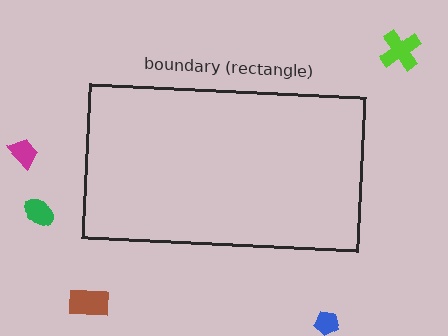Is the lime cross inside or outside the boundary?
Outside.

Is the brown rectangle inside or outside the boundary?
Outside.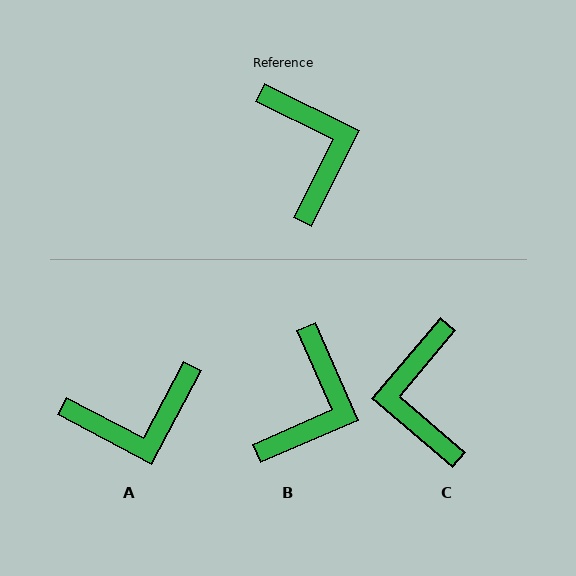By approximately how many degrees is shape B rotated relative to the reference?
Approximately 40 degrees clockwise.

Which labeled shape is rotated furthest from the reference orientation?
C, about 166 degrees away.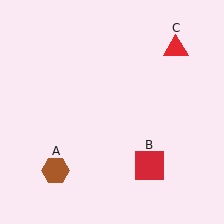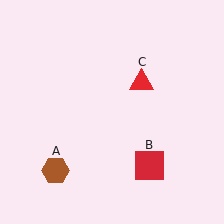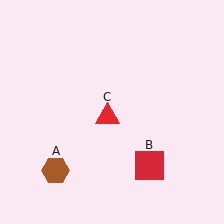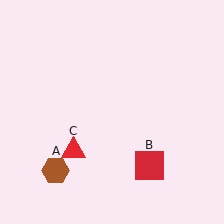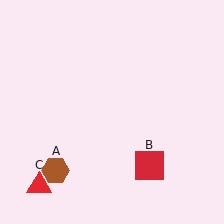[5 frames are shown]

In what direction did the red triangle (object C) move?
The red triangle (object C) moved down and to the left.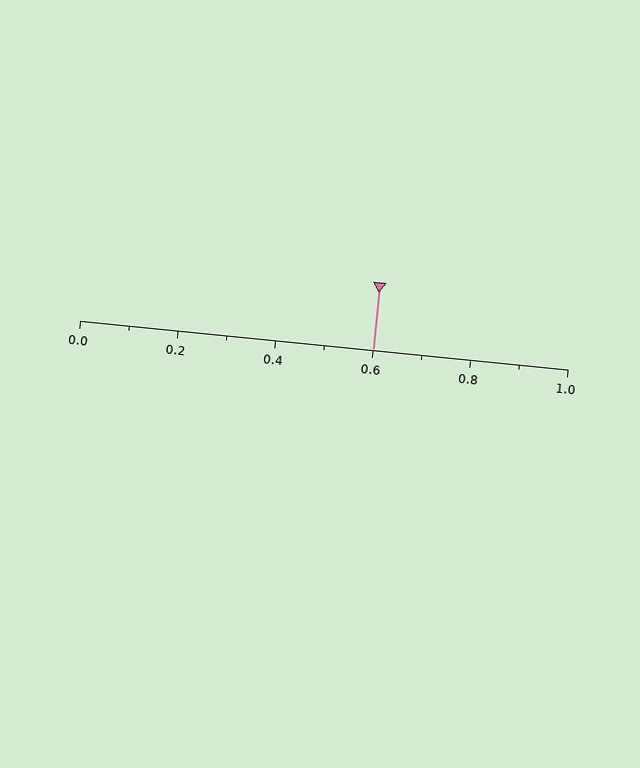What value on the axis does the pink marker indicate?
The marker indicates approximately 0.6.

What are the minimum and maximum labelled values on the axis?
The axis runs from 0.0 to 1.0.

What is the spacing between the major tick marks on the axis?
The major ticks are spaced 0.2 apart.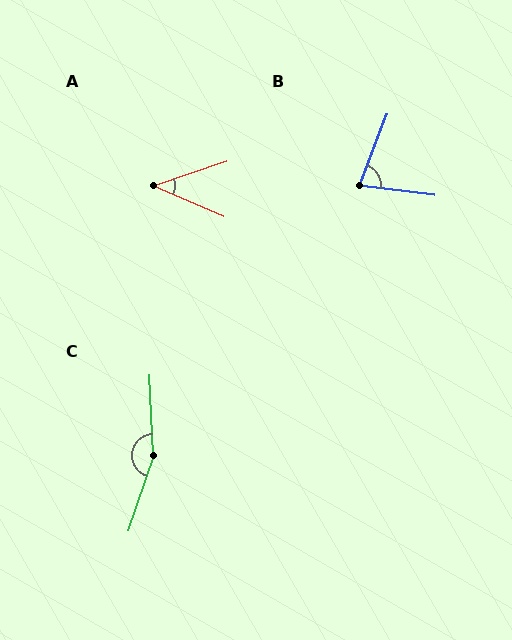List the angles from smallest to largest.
A (42°), B (76°), C (158°).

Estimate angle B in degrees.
Approximately 76 degrees.